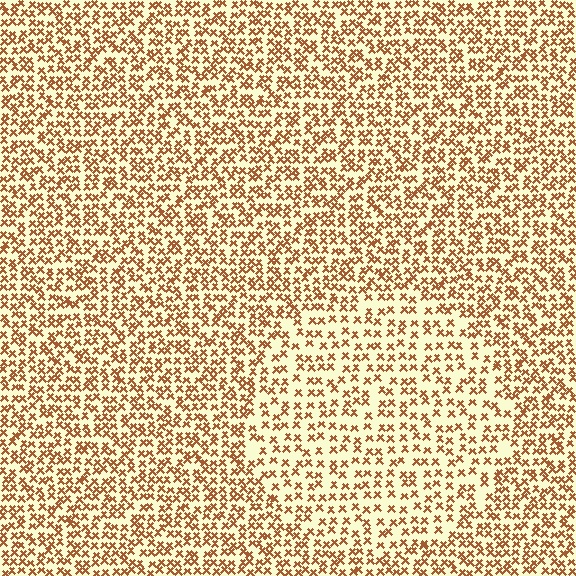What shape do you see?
I see a circle.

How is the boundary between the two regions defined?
The boundary is defined by a change in element density (approximately 1.6x ratio). All elements are the same color, size, and shape.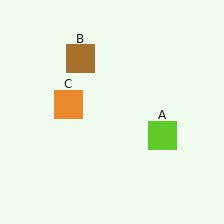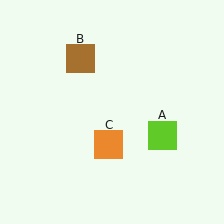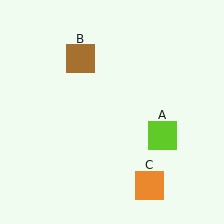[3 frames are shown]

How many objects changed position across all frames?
1 object changed position: orange square (object C).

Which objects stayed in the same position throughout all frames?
Lime square (object A) and brown square (object B) remained stationary.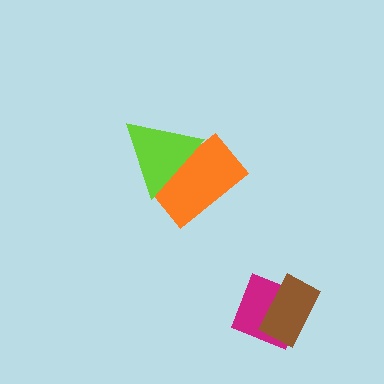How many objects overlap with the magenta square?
1 object overlaps with the magenta square.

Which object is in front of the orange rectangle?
The lime triangle is in front of the orange rectangle.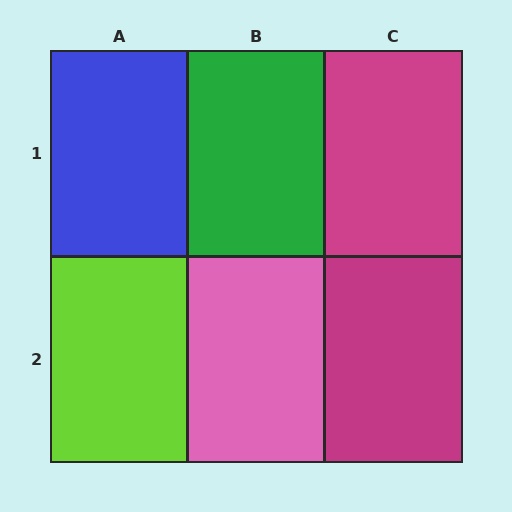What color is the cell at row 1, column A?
Blue.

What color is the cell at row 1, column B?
Green.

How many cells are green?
1 cell is green.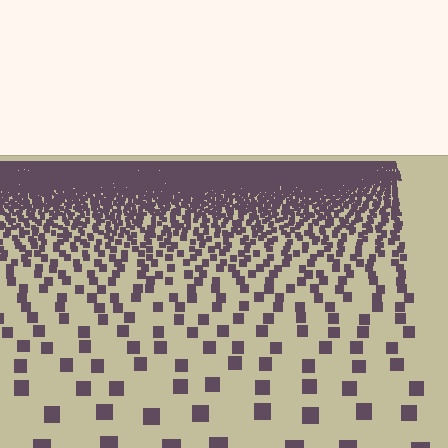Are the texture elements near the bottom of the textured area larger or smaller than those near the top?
Larger. Near the bottom, elements are closer to the viewer and appear at a bigger on-screen size.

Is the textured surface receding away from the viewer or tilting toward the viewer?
The surface is receding away from the viewer. Texture elements get smaller and denser toward the top.